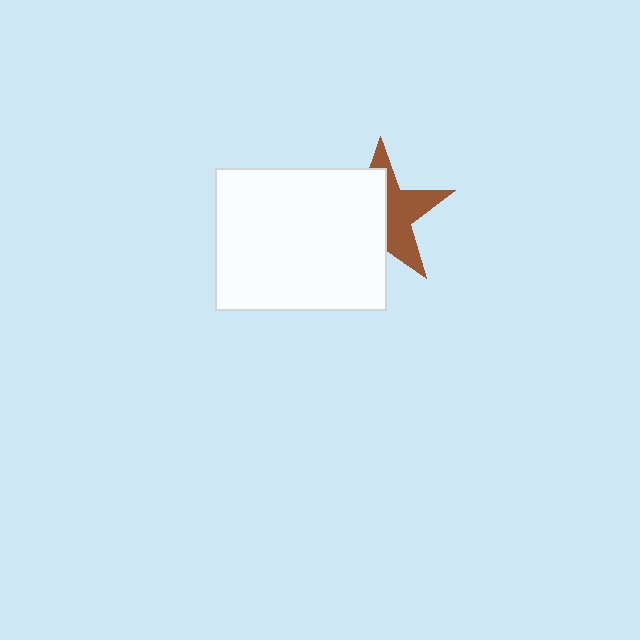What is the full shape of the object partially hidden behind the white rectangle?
The partially hidden object is a brown star.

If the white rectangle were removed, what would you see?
You would see the complete brown star.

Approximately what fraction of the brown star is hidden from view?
Roughly 55% of the brown star is hidden behind the white rectangle.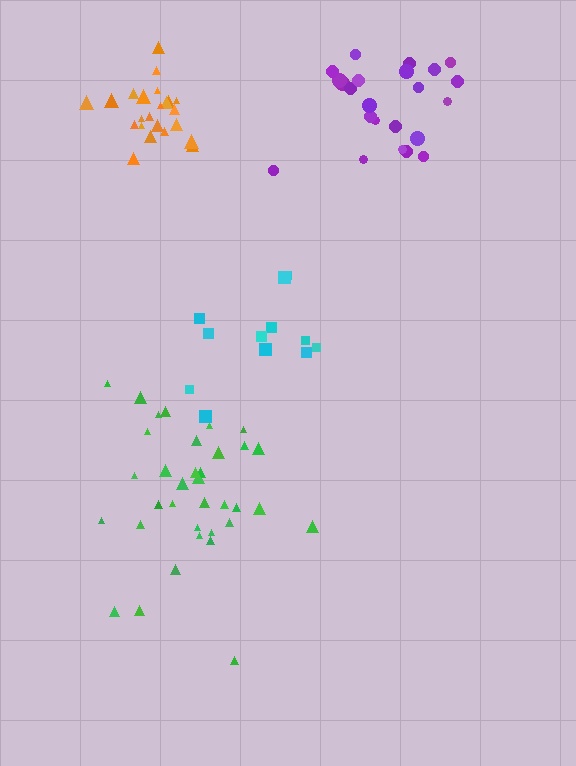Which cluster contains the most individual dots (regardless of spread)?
Green (35).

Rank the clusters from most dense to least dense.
orange, green, purple, cyan.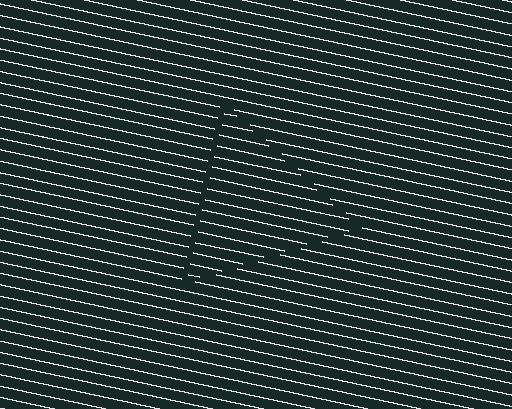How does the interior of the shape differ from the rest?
The interior of the shape contains the same grating, shifted by half a period — the contour is defined by the phase discontinuity where line-ends from the inner and outer gratings abut.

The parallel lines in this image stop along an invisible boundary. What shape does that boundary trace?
An illusory triangle. The interior of the shape contains the same grating, shifted by half a period — the contour is defined by the phase discontinuity where line-ends from the inner and outer gratings abut.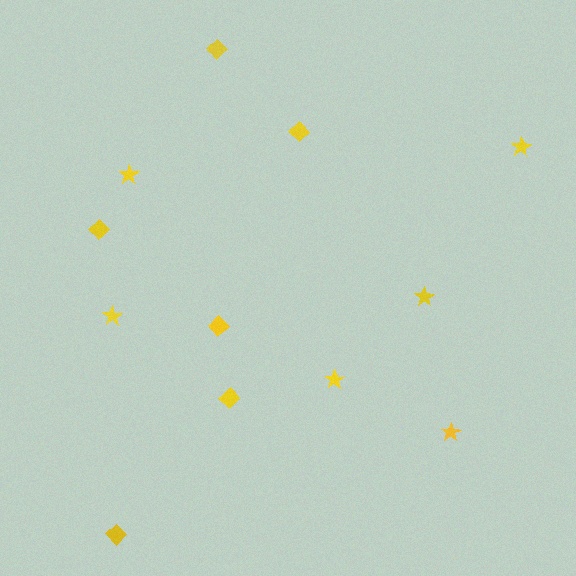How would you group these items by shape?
There are 2 groups: one group of diamonds (6) and one group of stars (6).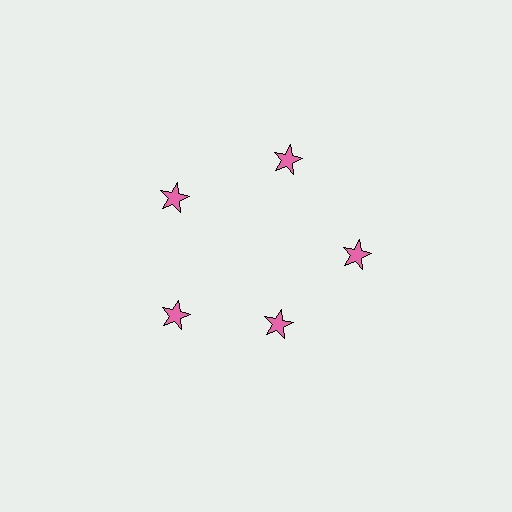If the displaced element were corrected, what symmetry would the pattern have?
It would have 5-fold rotational symmetry — the pattern would map onto itself every 72 degrees.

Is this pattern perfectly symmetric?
No. The 5 pink stars are arranged in a ring, but one element near the 5 o'clock position is pulled inward toward the center, breaking the 5-fold rotational symmetry.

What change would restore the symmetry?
The symmetry would be restored by moving it outward, back onto the ring so that all 5 stars sit at equal angles and equal distance from the center.